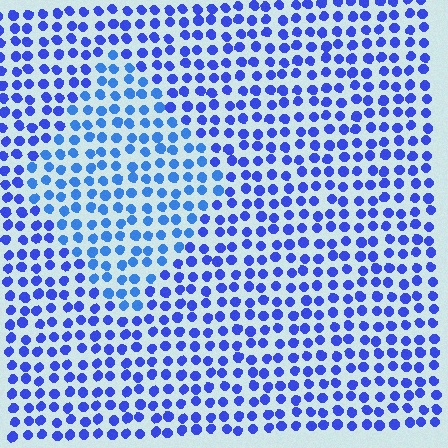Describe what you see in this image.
The image is filled with small blue elements in a uniform arrangement. A diamond-shaped region is visible where the elements are tinted to a slightly different hue, forming a subtle color boundary.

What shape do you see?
I see a diamond.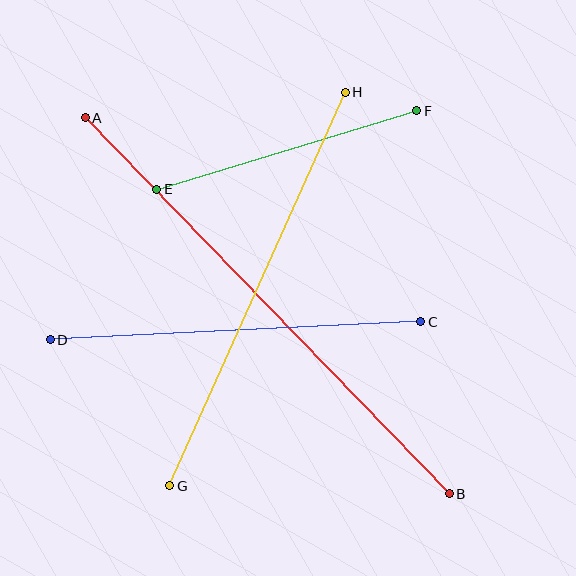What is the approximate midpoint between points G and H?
The midpoint is at approximately (258, 289) pixels.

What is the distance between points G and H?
The distance is approximately 431 pixels.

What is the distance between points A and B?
The distance is approximately 523 pixels.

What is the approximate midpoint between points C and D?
The midpoint is at approximately (236, 331) pixels.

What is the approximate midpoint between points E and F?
The midpoint is at approximately (287, 150) pixels.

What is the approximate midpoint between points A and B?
The midpoint is at approximately (267, 306) pixels.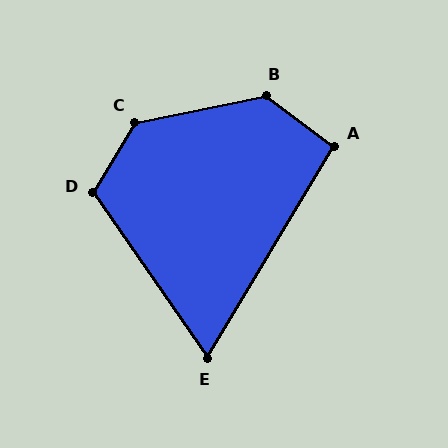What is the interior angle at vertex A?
Approximately 96 degrees (obtuse).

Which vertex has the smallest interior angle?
E, at approximately 66 degrees.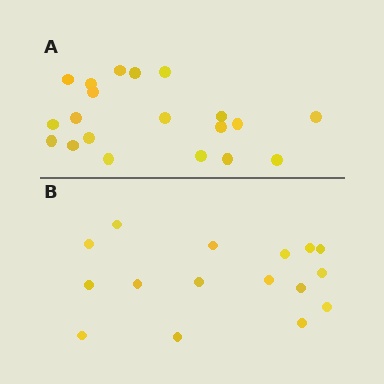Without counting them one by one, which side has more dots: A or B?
Region A (the top region) has more dots.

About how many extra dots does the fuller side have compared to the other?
Region A has about 4 more dots than region B.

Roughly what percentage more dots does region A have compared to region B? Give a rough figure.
About 25% more.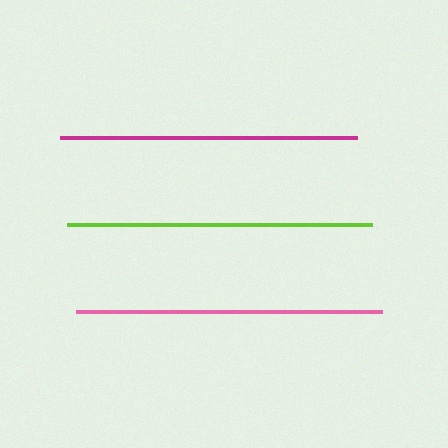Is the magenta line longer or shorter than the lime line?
The lime line is longer than the magenta line.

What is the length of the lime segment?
The lime segment is approximately 305 pixels long.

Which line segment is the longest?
The pink line is the longest at approximately 306 pixels.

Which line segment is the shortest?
The magenta line is the shortest at approximately 297 pixels.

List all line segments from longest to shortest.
From longest to shortest: pink, lime, magenta.